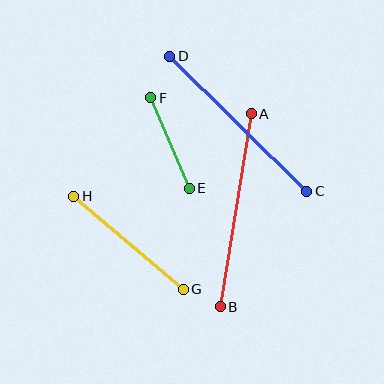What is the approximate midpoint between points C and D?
The midpoint is at approximately (238, 124) pixels.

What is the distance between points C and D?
The distance is approximately 192 pixels.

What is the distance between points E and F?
The distance is approximately 99 pixels.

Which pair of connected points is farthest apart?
Points A and B are farthest apart.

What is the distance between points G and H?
The distance is approximately 144 pixels.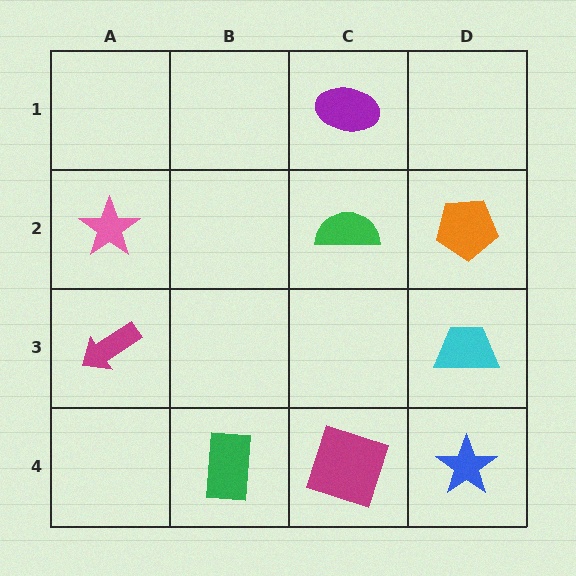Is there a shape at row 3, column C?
No, that cell is empty.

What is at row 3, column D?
A cyan trapezoid.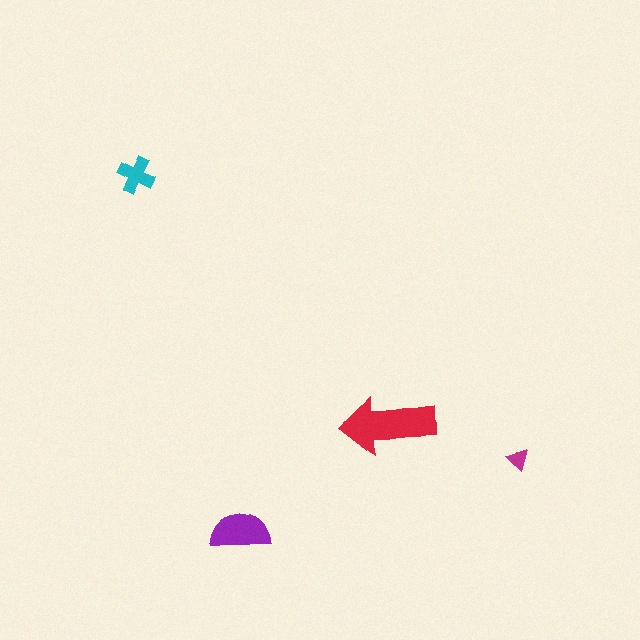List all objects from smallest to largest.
The magenta triangle, the cyan cross, the purple semicircle, the red arrow.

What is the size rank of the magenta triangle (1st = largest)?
4th.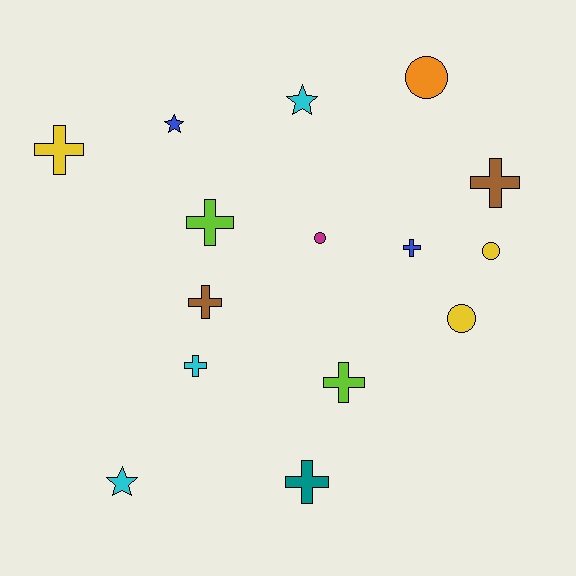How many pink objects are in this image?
There are no pink objects.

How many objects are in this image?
There are 15 objects.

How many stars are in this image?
There are 3 stars.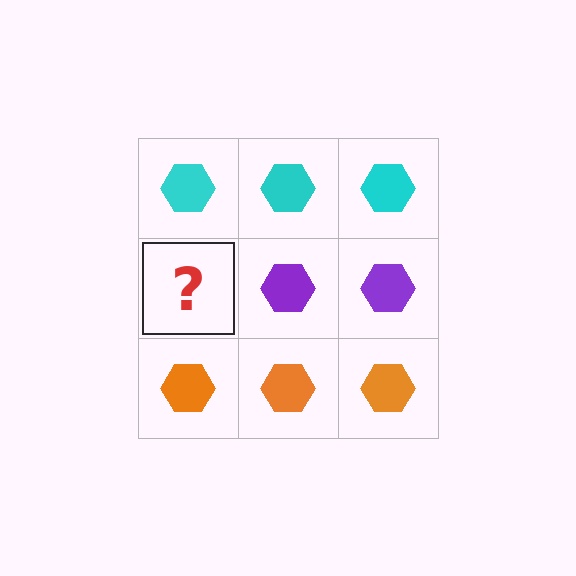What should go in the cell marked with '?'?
The missing cell should contain a purple hexagon.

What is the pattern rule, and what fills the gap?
The rule is that each row has a consistent color. The gap should be filled with a purple hexagon.